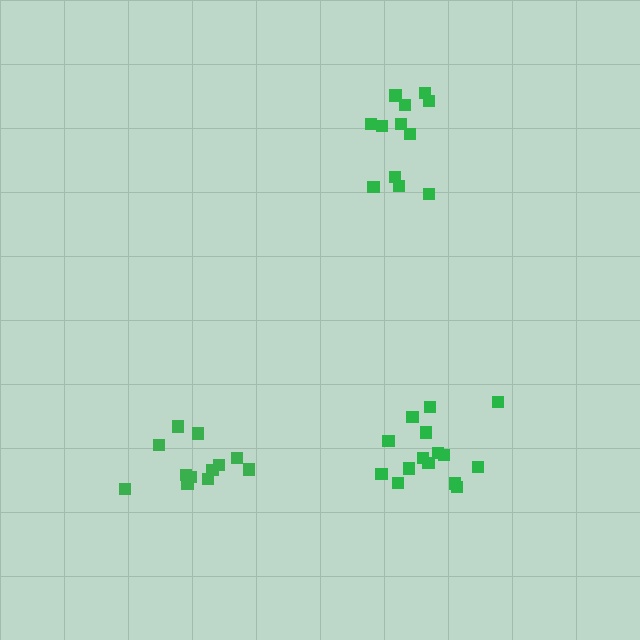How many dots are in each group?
Group 1: 12 dots, Group 2: 12 dots, Group 3: 15 dots (39 total).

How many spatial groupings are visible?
There are 3 spatial groupings.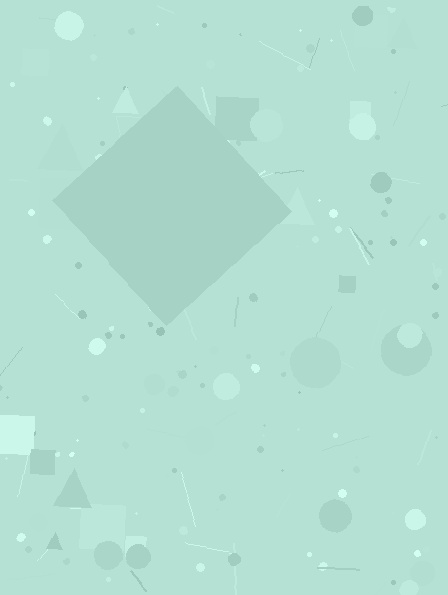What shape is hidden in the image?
A diamond is hidden in the image.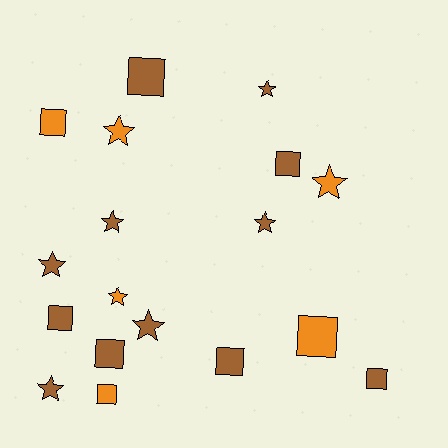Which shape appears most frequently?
Square, with 9 objects.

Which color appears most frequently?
Brown, with 12 objects.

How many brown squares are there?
There are 6 brown squares.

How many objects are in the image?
There are 18 objects.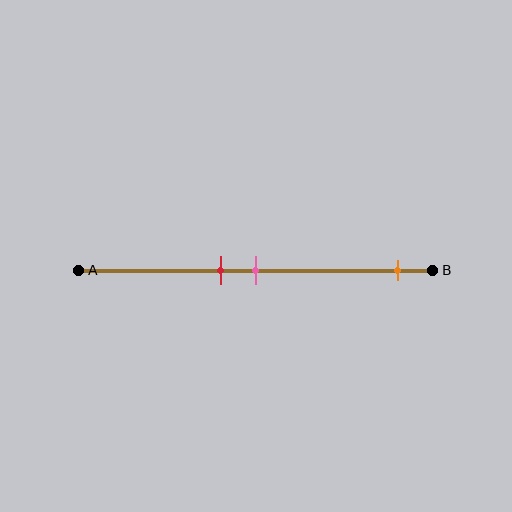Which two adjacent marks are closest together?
The red and pink marks are the closest adjacent pair.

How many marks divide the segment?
There are 3 marks dividing the segment.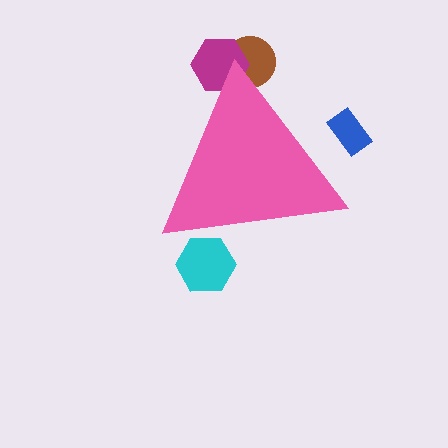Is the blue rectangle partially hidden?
Yes, the blue rectangle is partially hidden behind the pink triangle.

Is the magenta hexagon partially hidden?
Yes, the magenta hexagon is partially hidden behind the pink triangle.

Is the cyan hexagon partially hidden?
Yes, the cyan hexagon is partially hidden behind the pink triangle.